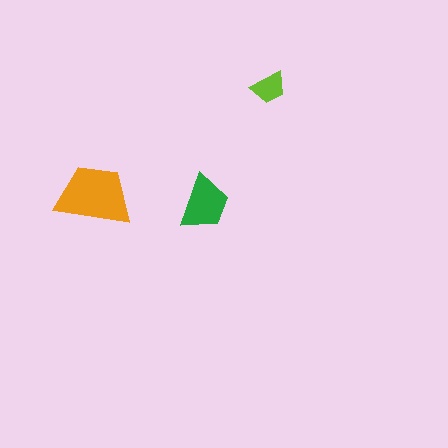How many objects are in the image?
There are 3 objects in the image.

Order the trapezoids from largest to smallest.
the orange one, the green one, the lime one.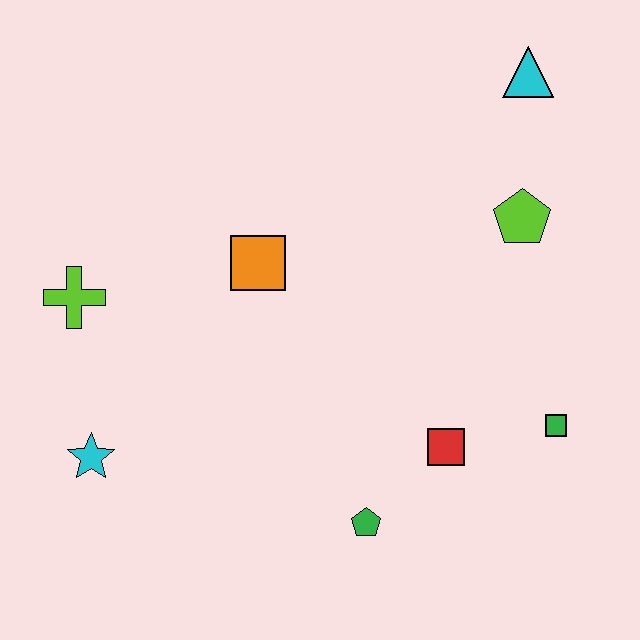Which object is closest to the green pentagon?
The red square is closest to the green pentagon.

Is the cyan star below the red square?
Yes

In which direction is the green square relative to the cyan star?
The green square is to the right of the cyan star.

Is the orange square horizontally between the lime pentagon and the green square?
No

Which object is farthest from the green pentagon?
The cyan triangle is farthest from the green pentagon.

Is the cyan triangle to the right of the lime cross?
Yes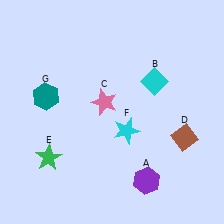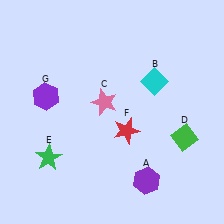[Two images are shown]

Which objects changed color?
D changed from brown to green. F changed from cyan to red. G changed from teal to purple.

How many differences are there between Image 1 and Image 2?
There are 3 differences between the two images.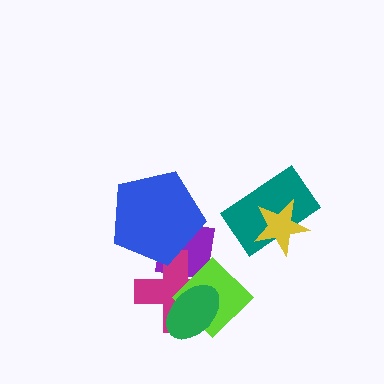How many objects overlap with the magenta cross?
4 objects overlap with the magenta cross.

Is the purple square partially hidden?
Yes, it is partially covered by another shape.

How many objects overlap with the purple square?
3 objects overlap with the purple square.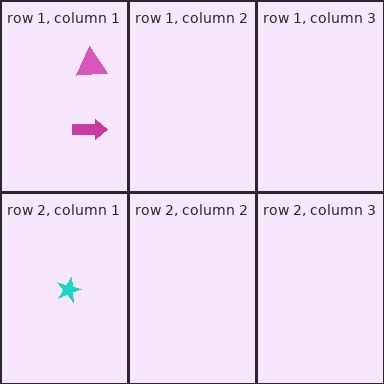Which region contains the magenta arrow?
The row 1, column 1 region.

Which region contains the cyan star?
The row 2, column 1 region.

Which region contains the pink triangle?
The row 1, column 1 region.